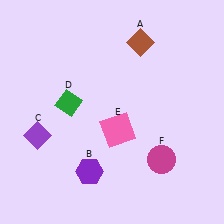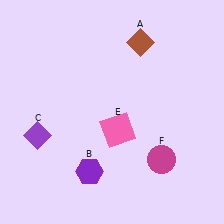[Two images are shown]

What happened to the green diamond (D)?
The green diamond (D) was removed in Image 2. It was in the top-left area of Image 1.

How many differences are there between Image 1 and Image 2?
There is 1 difference between the two images.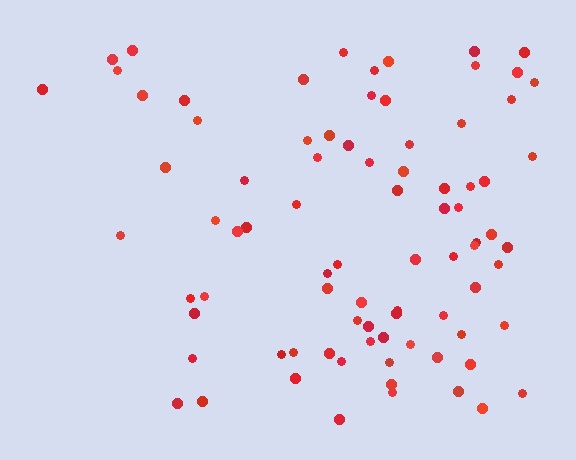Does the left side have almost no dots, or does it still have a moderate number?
Still a moderate number, just noticeably fewer than the right.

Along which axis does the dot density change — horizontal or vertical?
Horizontal.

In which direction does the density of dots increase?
From left to right, with the right side densest.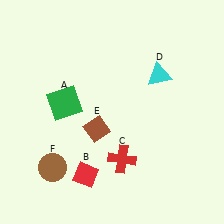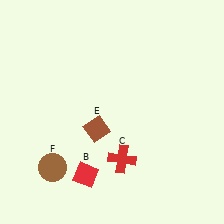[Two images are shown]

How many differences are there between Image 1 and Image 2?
There are 2 differences between the two images.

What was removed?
The cyan triangle (D), the green square (A) were removed in Image 2.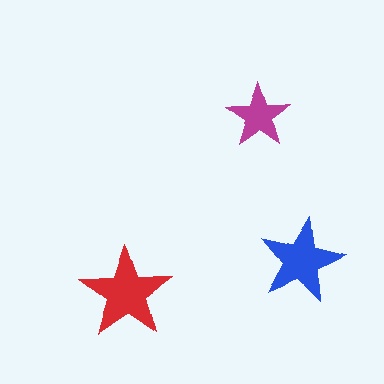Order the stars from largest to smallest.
the red one, the blue one, the magenta one.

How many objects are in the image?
There are 3 objects in the image.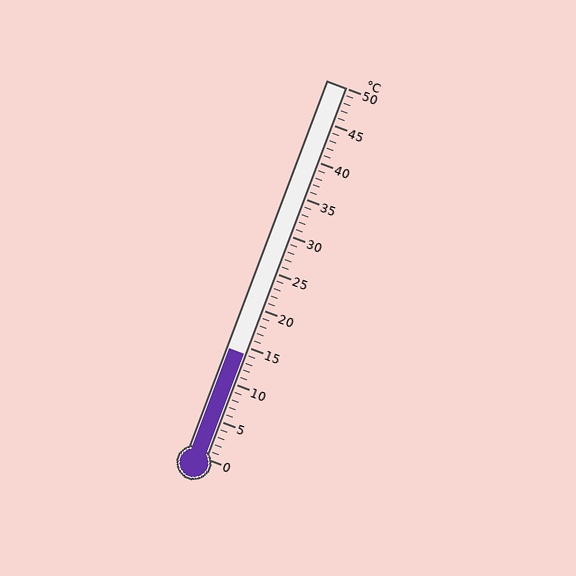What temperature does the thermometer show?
The thermometer shows approximately 14°C.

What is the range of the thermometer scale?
The thermometer scale ranges from 0°C to 50°C.